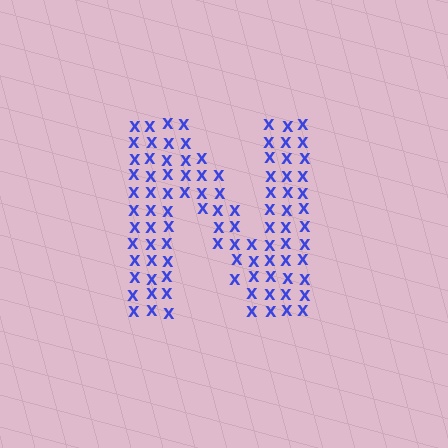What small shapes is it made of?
It is made of small letter X's.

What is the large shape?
The large shape is the letter N.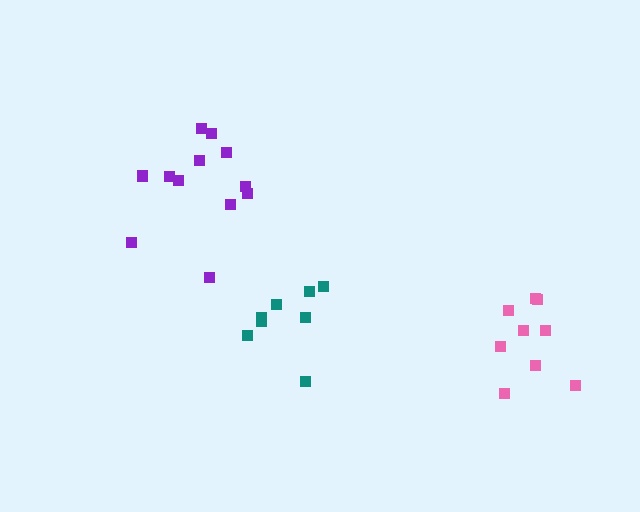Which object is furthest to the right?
The pink cluster is rightmost.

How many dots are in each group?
Group 1: 12 dots, Group 2: 9 dots, Group 3: 8 dots (29 total).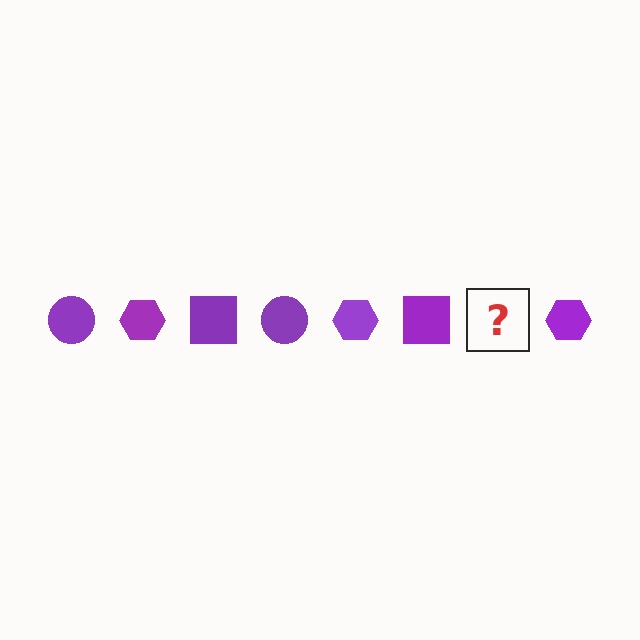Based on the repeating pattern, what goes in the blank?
The blank should be a purple circle.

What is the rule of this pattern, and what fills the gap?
The rule is that the pattern cycles through circle, hexagon, square shapes in purple. The gap should be filled with a purple circle.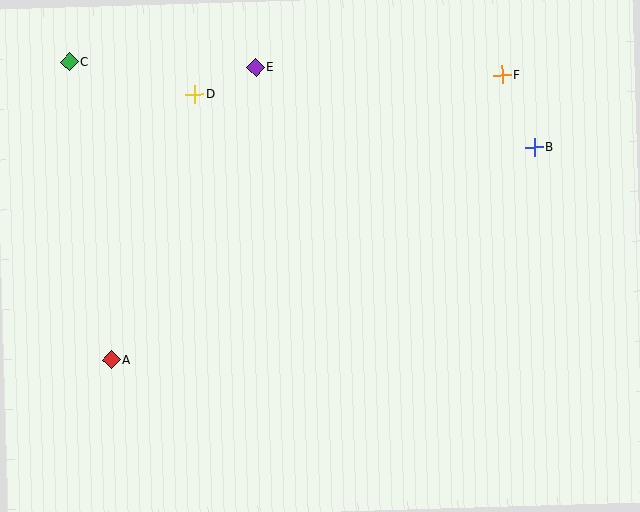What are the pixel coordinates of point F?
Point F is at (502, 75).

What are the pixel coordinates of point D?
Point D is at (195, 94).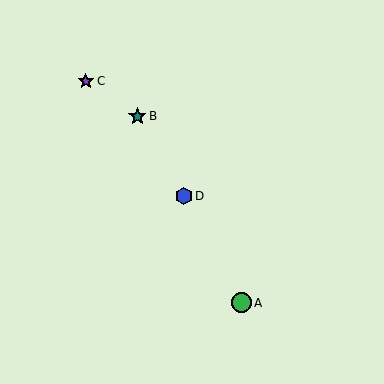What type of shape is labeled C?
Shape C is a purple star.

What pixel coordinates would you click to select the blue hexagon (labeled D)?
Click at (184, 196) to select the blue hexagon D.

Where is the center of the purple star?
The center of the purple star is at (86, 81).